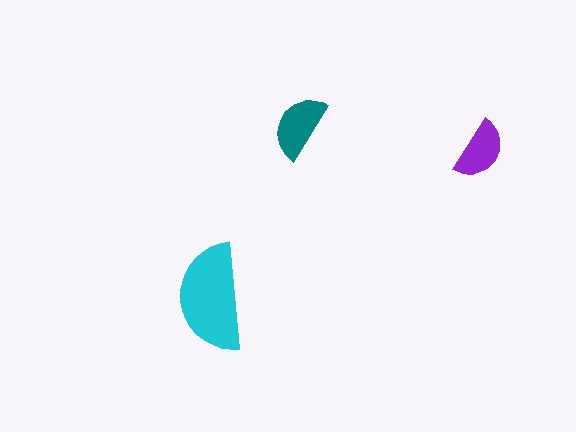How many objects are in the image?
There are 3 objects in the image.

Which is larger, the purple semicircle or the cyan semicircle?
The cyan one.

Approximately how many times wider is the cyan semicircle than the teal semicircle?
About 1.5 times wider.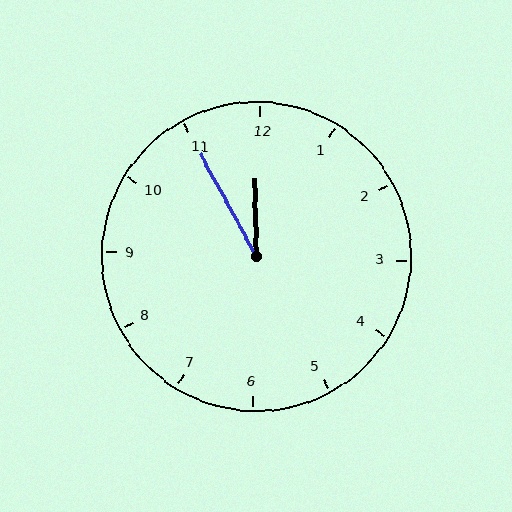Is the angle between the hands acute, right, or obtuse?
It is acute.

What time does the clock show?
11:55.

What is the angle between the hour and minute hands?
Approximately 28 degrees.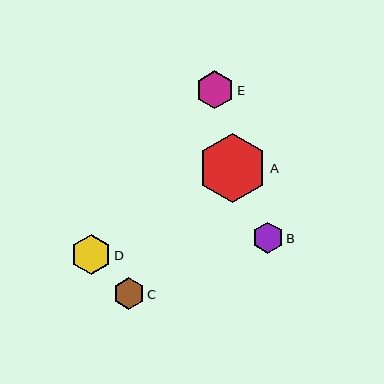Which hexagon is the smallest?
Hexagon B is the smallest with a size of approximately 31 pixels.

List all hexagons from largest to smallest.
From largest to smallest: A, D, E, C, B.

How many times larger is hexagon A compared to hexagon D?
Hexagon A is approximately 1.7 times the size of hexagon D.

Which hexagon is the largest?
Hexagon A is the largest with a size of approximately 70 pixels.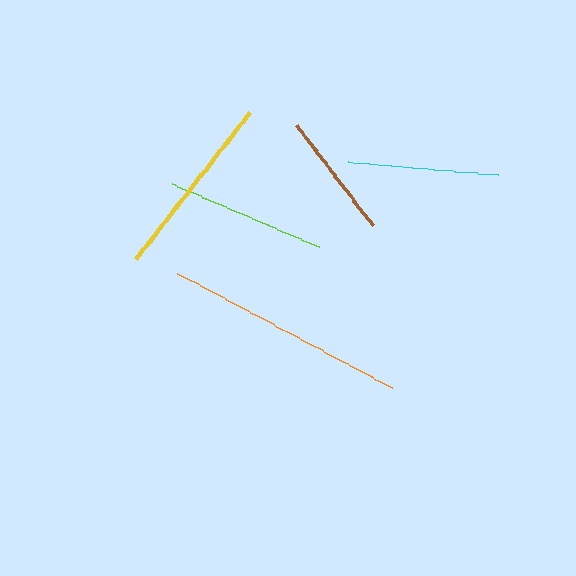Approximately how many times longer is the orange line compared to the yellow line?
The orange line is approximately 1.3 times the length of the yellow line.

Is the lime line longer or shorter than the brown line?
The lime line is longer than the brown line.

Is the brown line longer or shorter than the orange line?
The orange line is longer than the brown line.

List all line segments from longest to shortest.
From longest to shortest: orange, yellow, lime, cyan, brown.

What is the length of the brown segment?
The brown segment is approximately 126 pixels long.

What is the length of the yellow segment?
The yellow segment is approximately 186 pixels long.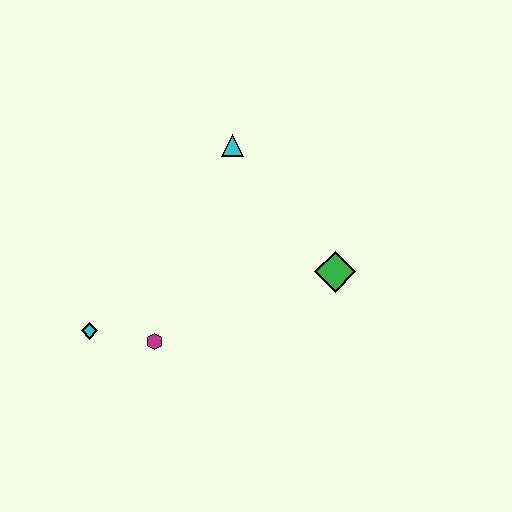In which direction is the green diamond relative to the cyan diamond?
The green diamond is to the right of the cyan diamond.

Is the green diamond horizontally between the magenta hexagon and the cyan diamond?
No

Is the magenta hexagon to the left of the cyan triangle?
Yes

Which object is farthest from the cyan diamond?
The green diamond is farthest from the cyan diamond.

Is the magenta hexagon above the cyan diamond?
No